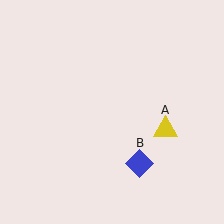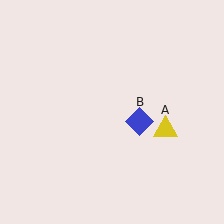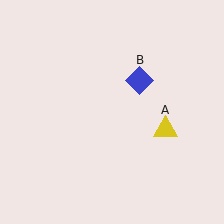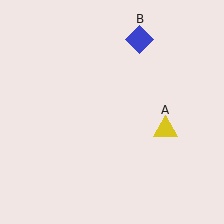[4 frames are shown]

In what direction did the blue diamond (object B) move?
The blue diamond (object B) moved up.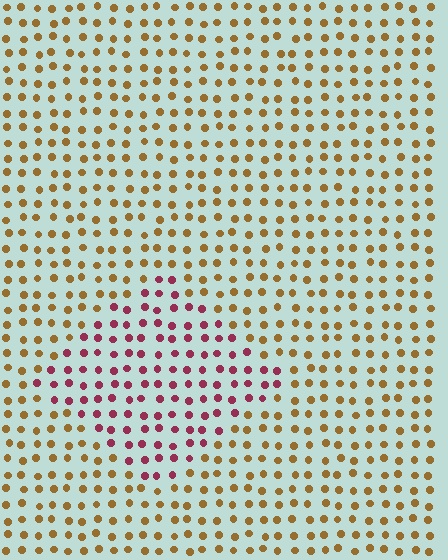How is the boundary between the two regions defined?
The boundary is defined purely by a slight shift in hue (about 57 degrees). Spacing, size, and orientation are identical on both sides.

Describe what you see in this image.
The image is filled with small brown elements in a uniform arrangement. A diamond-shaped region is visible where the elements are tinted to a slightly different hue, forming a subtle color boundary.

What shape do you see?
I see a diamond.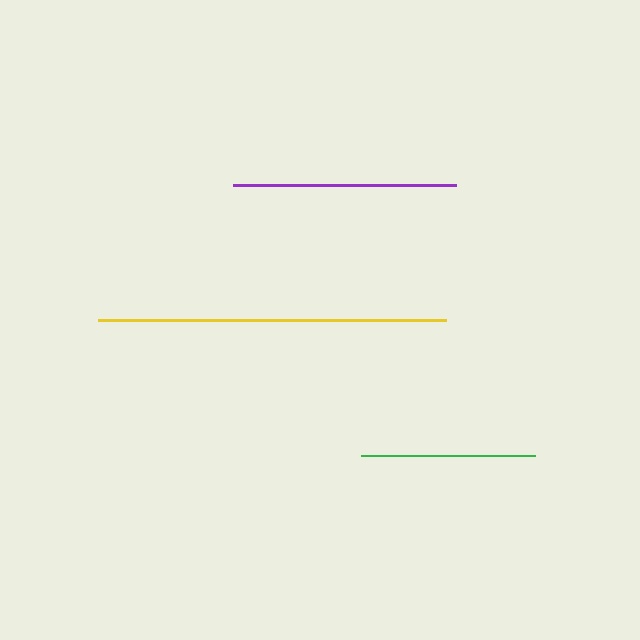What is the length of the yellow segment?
The yellow segment is approximately 348 pixels long.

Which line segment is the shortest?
The green line is the shortest at approximately 173 pixels.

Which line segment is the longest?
The yellow line is the longest at approximately 348 pixels.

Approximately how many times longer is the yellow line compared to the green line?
The yellow line is approximately 2.0 times the length of the green line.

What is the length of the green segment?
The green segment is approximately 173 pixels long.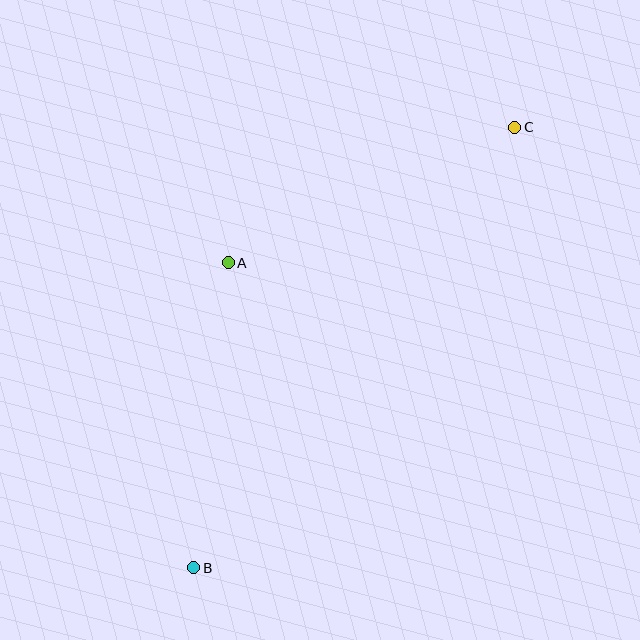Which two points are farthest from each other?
Points B and C are farthest from each other.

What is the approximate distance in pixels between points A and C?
The distance between A and C is approximately 317 pixels.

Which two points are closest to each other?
Points A and B are closest to each other.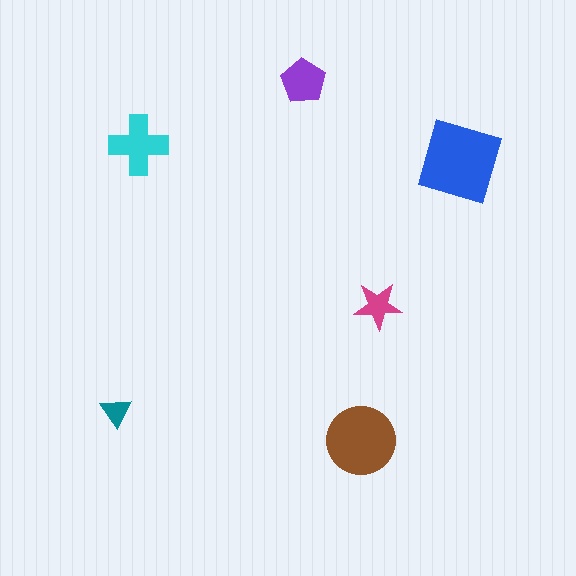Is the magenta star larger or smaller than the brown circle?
Smaller.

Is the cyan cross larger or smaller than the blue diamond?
Smaller.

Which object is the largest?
The blue diamond.